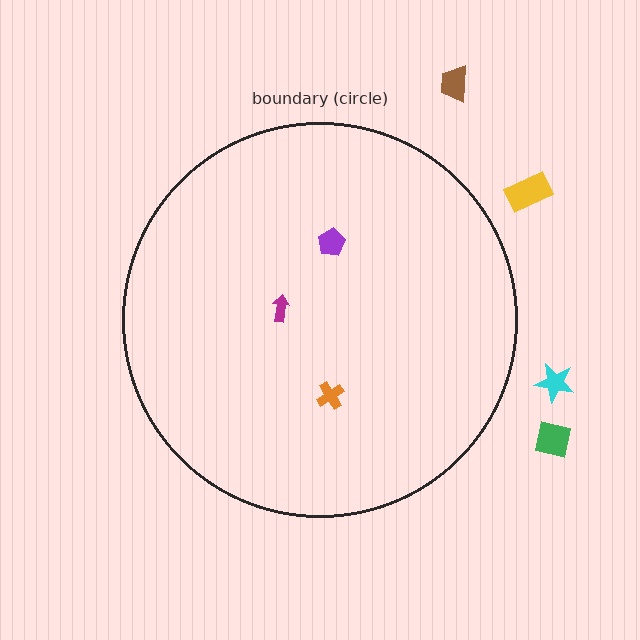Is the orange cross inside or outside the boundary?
Inside.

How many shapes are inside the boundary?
3 inside, 4 outside.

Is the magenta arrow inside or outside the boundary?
Inside.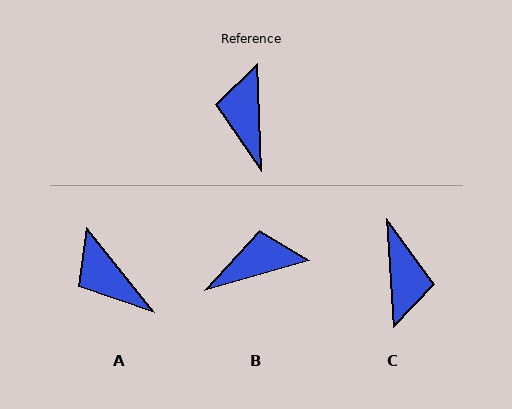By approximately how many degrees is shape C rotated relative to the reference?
Approximately 178 degrees clockwise.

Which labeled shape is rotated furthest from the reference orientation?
C, about 178 degrees away.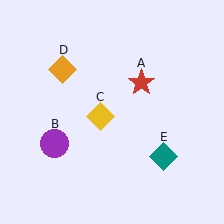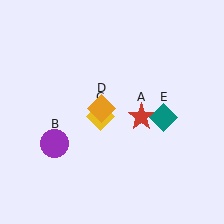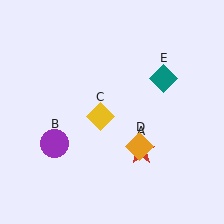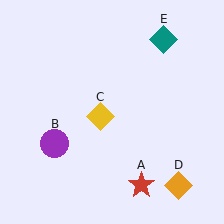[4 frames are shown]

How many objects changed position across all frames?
3 objects changed position: red star (object A), orange diamond (object D), teal diamond (object E).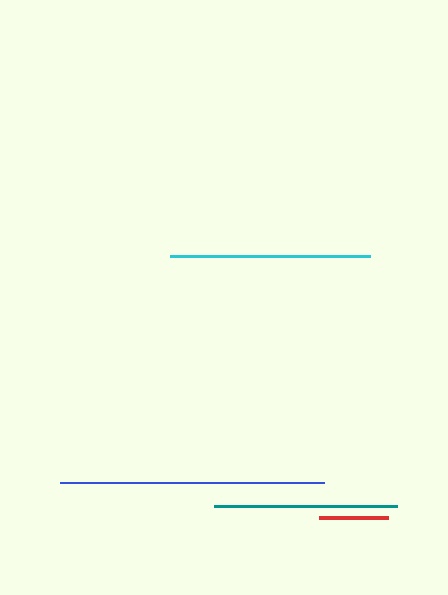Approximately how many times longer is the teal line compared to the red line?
The teal line is approximately 2.7 times the length of the red line.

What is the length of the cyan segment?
The cyan segment is approximately 199 pixels long.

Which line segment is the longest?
The blue line is the longest at approximately 264 pixels.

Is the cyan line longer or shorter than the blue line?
The blue line is longer than the cyan line.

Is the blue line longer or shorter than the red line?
The blue line is longer than the red line.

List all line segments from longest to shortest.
From longest to shortest: blue, cyan, teal, red.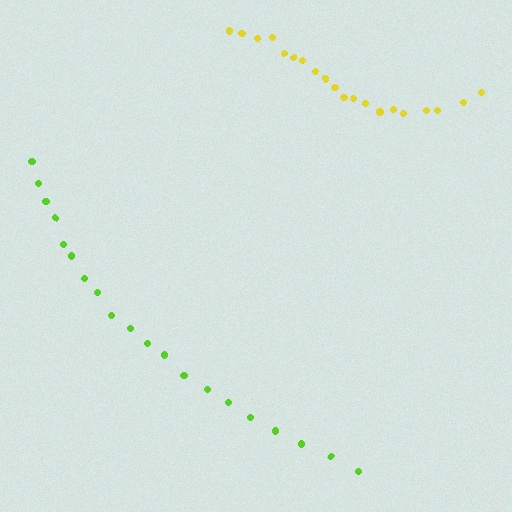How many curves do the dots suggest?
There are 2 distinct paths.